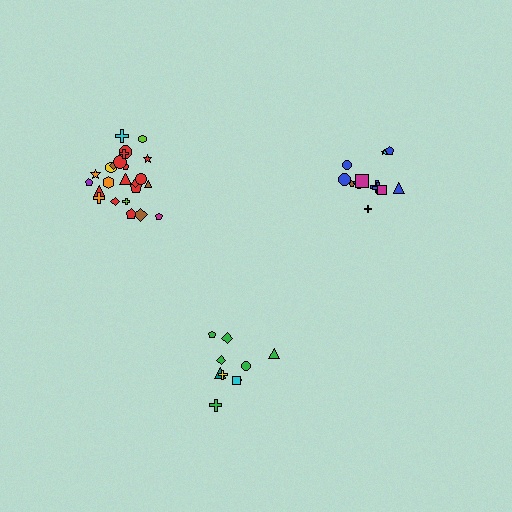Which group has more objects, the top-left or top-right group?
The top-left group.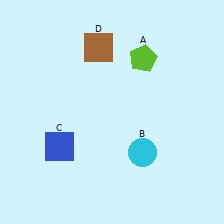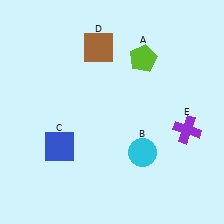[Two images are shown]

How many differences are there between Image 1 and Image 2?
There is 1 difference between the two images.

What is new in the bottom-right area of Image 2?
A purple cross (E) was added in the bottom-right area of Image 2.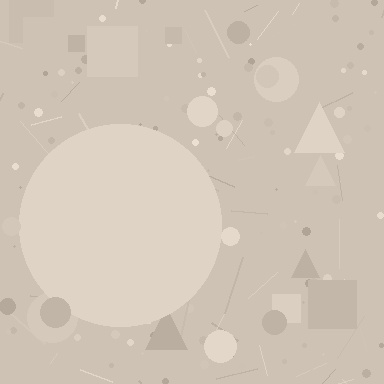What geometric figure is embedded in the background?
A circle is embedded in the background.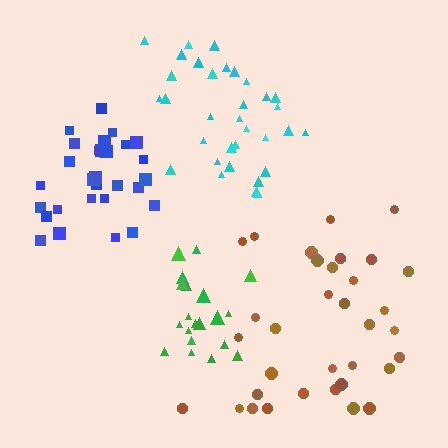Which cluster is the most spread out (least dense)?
Brown.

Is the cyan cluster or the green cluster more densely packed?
Green.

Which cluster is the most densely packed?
Blue.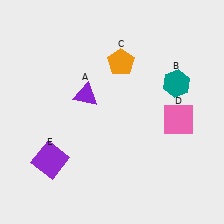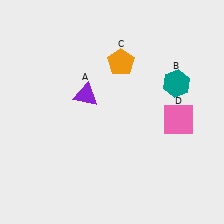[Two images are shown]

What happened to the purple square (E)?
The purple square (E) was removed in Image 2. It was in the bottom-left area of Image 1.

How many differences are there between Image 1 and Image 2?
There is 1 difference between the two images.